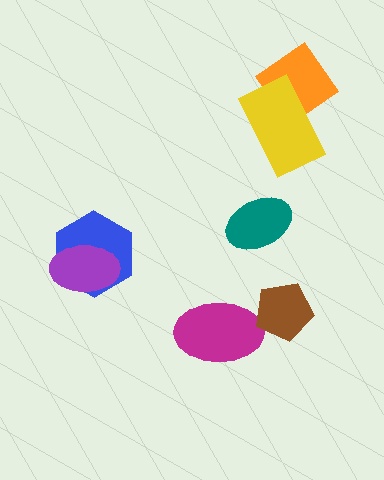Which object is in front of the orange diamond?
The yellow rectangle is in front of the orange diamond.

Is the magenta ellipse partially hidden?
Yes, it is partially covered by another shape.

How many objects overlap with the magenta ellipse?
1 object overlaps with the magenta ellipse.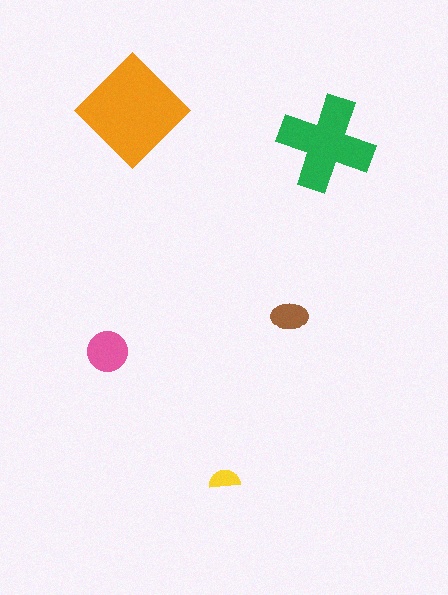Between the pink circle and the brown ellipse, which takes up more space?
The pink circle.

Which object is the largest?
The orange diamond.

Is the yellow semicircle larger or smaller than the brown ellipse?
Smaller.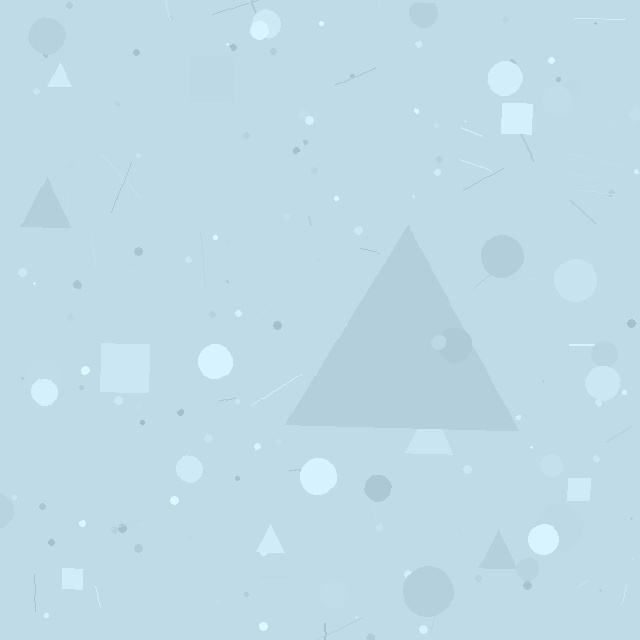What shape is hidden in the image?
A triangle is hidden in the image.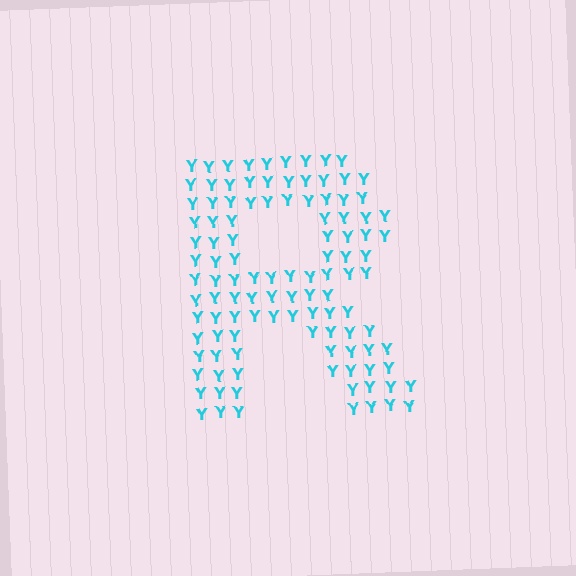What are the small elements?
The small elements are letter Y's.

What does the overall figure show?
The overall figure shows the letter R.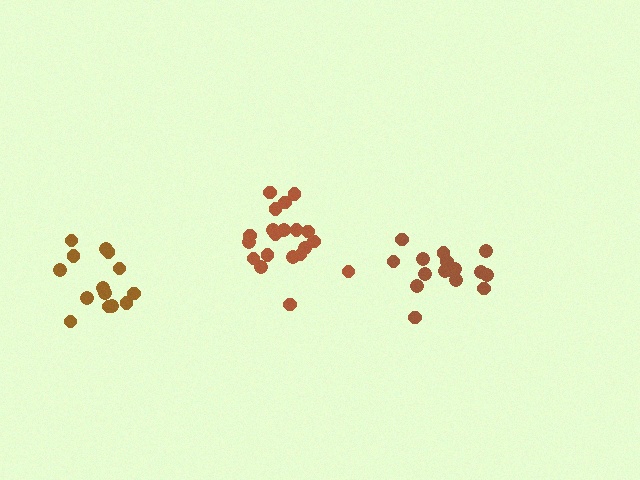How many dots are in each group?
Group 1: 17 dots, Group 2: 14 dots, Group 3: 20 dots (51 total).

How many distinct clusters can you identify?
There are 3 distinct clusters.